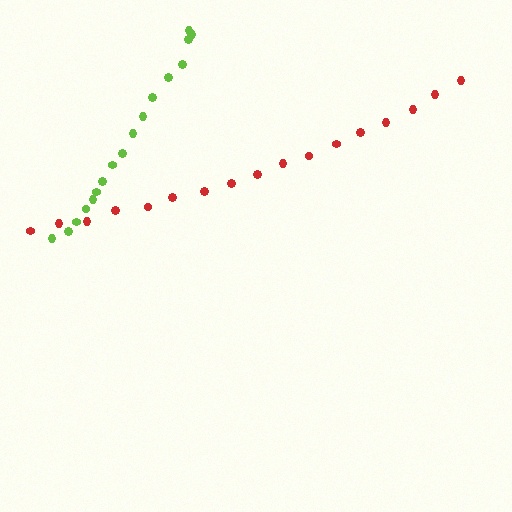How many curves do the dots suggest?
There are 2 distinct paths.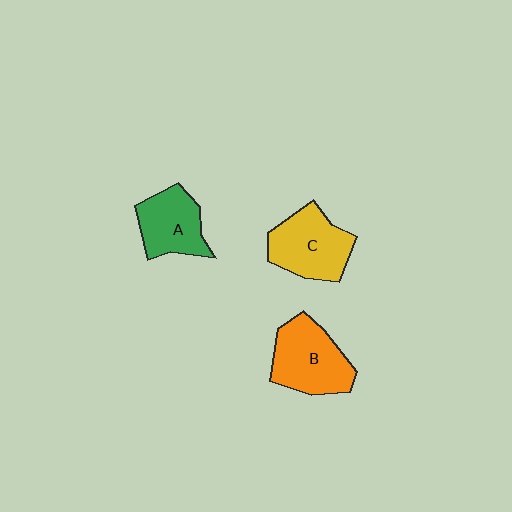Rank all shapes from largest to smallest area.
From largest to smallest: B (orange), C (yellow), A (green).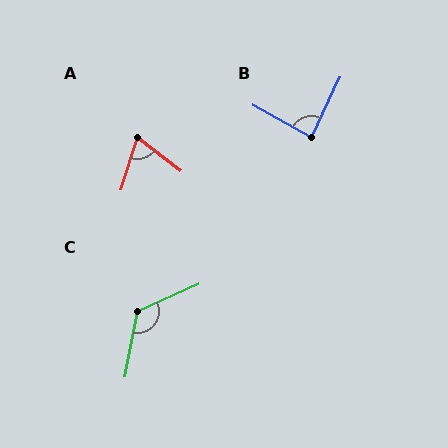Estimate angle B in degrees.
Approximately 86 degrees.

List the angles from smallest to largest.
A (70°), B (86°), C (125°).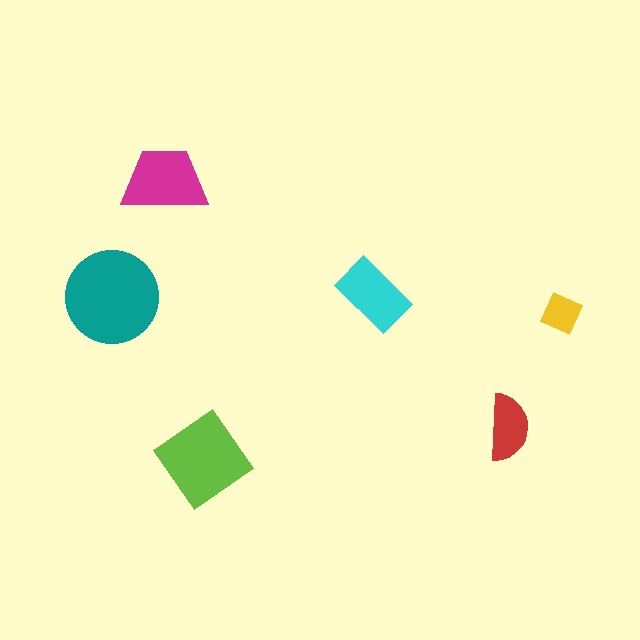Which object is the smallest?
The yellow diamond.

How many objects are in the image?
There are 6 objects in the image.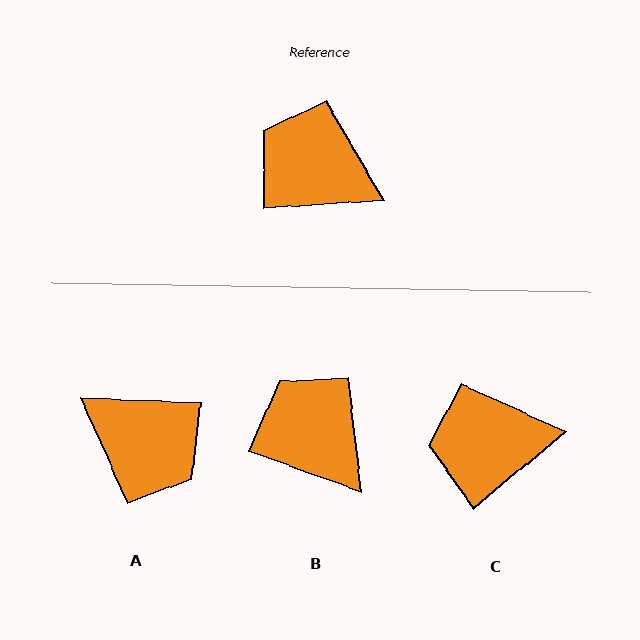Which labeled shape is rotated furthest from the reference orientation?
A, about 174 degrees away.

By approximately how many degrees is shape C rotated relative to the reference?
Approximately 36 degrees counter-clockwise.